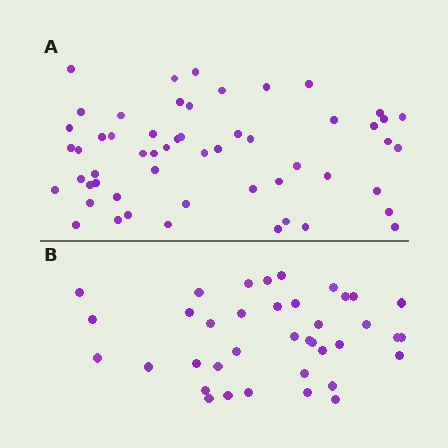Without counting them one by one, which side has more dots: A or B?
Region A (the top region) has more dots.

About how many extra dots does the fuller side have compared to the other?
Region A has approximately 15 more dots than region B.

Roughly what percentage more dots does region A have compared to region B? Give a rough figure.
About 45% more.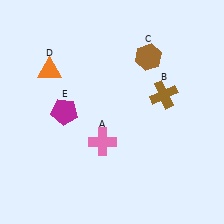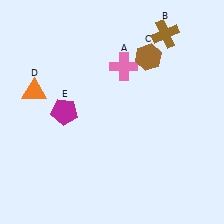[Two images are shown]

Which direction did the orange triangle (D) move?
The orange triangle (D) moved down.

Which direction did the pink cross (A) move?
The pink cross (A) moved up.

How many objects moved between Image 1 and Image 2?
3 objects moved between the two images.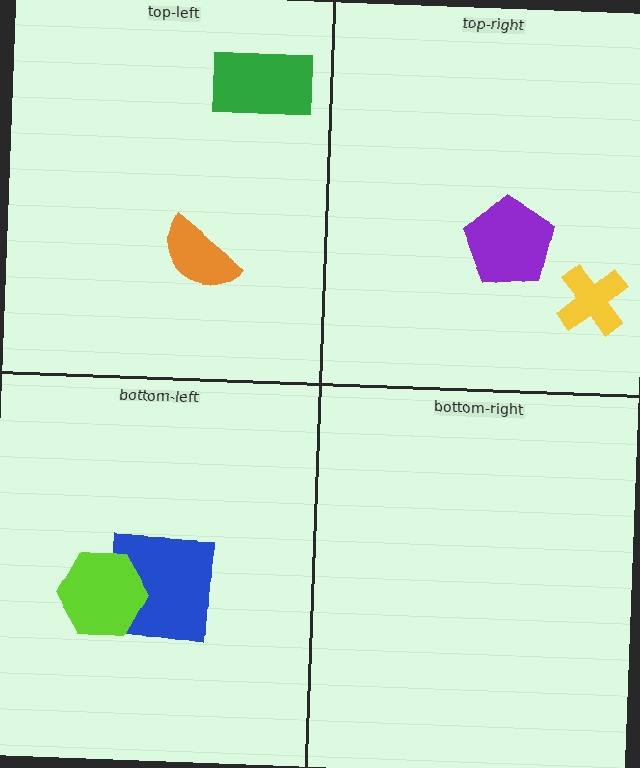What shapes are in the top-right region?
The yellow cross, the purple pentagon.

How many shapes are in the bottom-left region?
2.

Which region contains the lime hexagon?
The bottom-left region.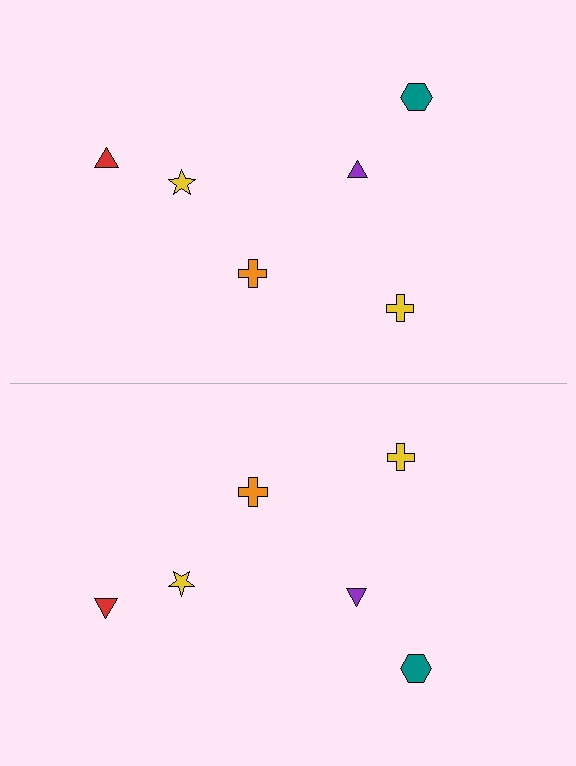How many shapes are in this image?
There are 12 shapes in this image.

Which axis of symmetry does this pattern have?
The pattern has a horizontal axis of symmetry running through the center of the image.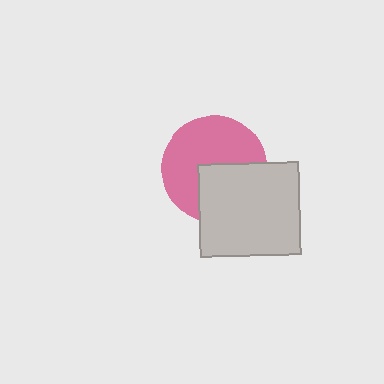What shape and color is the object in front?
The object in front is a light gray rectangle.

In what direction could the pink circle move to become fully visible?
The pink circle could move toward the upper-left. That would shift it out from behind the light gray rectangle entirely.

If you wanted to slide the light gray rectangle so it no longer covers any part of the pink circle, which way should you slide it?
Slide it toward the lower-right — that is the most direct way to separate the two shapes.